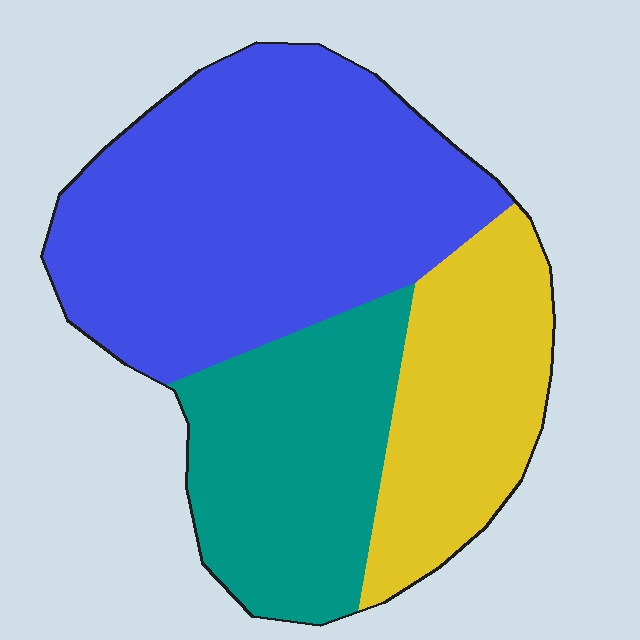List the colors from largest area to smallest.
From largest to smallest: blue, teal, yellow.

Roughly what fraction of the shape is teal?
Teal takes up between a sixth and a third of the shape.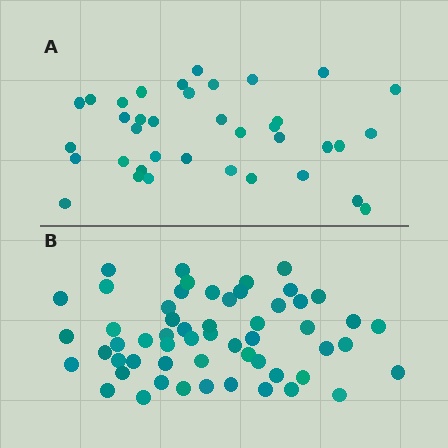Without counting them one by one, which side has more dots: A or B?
Region B (the bottom region) has more dots.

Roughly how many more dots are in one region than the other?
Region B has approximately 20 more dots than region A.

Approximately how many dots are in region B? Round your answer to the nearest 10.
About 60 dots. (The exact count is 56, which rounds to 60.)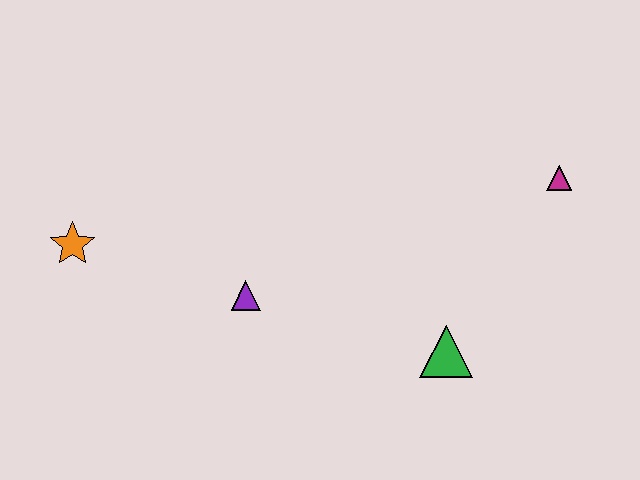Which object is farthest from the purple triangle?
The magenta triangle is farthest from the purple triangle.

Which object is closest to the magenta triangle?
The green triangle is closest to the magenta triangle.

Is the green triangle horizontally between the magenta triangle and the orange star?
Yes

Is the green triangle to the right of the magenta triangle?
No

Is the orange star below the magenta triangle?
Yes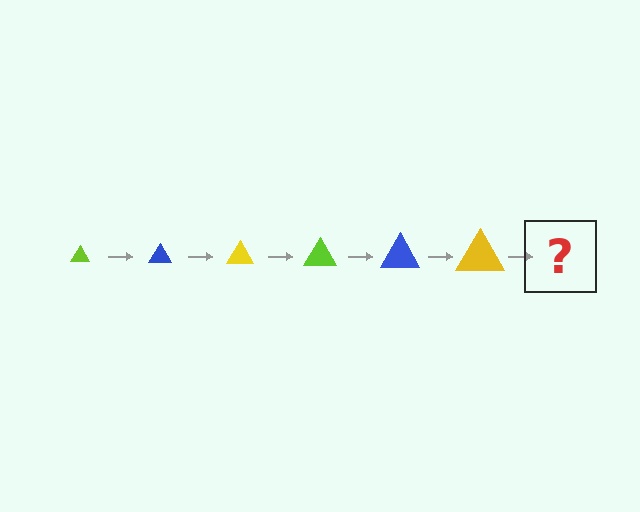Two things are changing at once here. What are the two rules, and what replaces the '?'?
The two rules are that the triangle grows larger each step and the color cycles through lime, blue, and yellow. The '?' should be a lime triangle, larger than the previous one.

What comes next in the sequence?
The next element should be a lime triangle, larger than the previous one.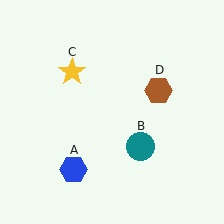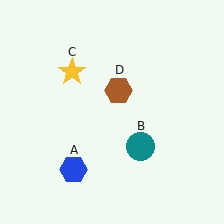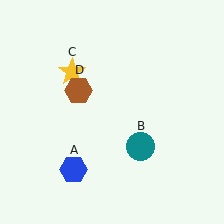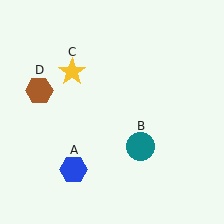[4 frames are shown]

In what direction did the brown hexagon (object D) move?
The brown hexagon (object D) moved left.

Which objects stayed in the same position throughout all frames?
Blue hexagon (object A) and teal circle (object B) and yellow star (object C) remained stationary.